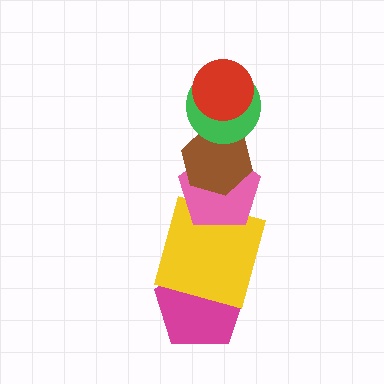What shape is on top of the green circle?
The red circle is on top of the green circle.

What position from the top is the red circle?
The red circle is 1st from the top.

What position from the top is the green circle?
The green circle is 2nd from the top.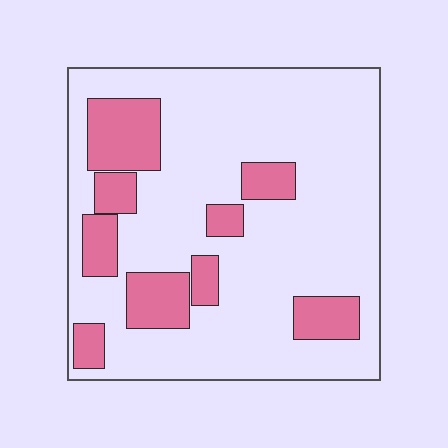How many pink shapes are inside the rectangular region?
9.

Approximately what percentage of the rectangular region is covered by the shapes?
Approximately 25%.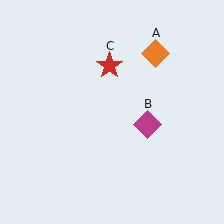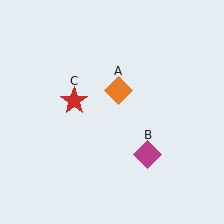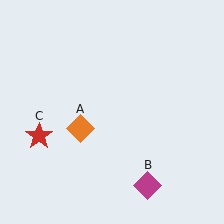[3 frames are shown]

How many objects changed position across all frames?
3 objects changed position: orange diamond (object A), magenta diamond (object B), red star (object C).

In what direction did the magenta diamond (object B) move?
The magenta diamond (object B) moved down.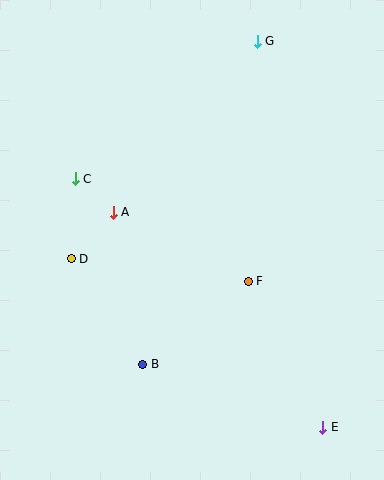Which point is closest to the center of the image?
Point F at (248, 281) is closest to the center.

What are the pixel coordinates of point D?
Point D is at (71, 259).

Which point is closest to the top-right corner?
Point G is closest to the top-right corner.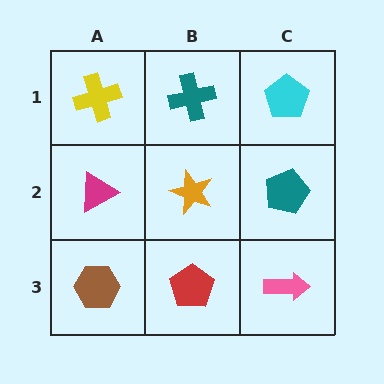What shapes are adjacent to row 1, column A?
A magenta triangle (row 2, column A), a teal cross (row 1, column B).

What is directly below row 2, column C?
A pink arrow.